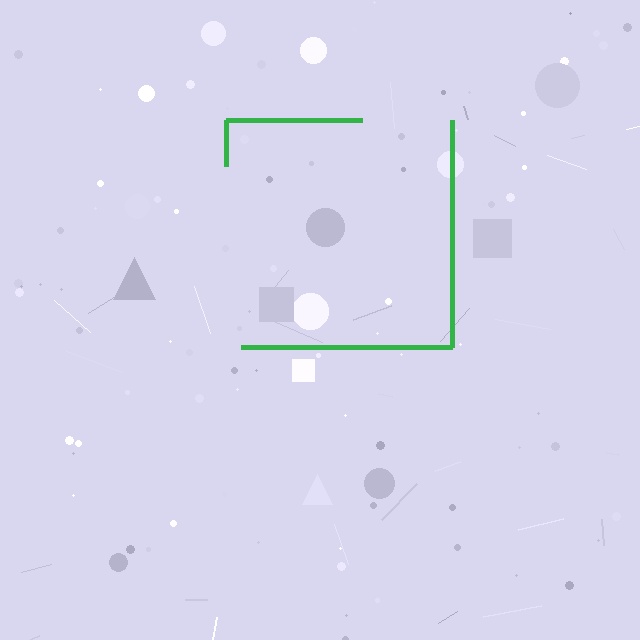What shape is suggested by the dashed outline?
The dashed outline suggests a square.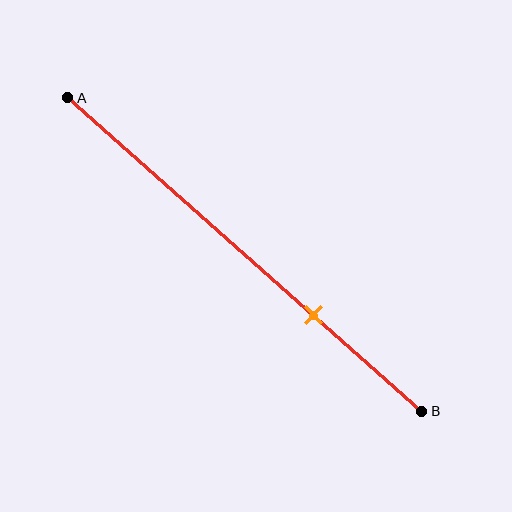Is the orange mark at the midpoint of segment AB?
No, the mark is at about 70% from A, not at the 50% midpoint.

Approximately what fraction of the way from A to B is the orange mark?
The orange mark is approximately 70% of the way from A to B.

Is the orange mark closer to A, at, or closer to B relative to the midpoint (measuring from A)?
The orange mark is closer to point B than the midpoint of segment AB.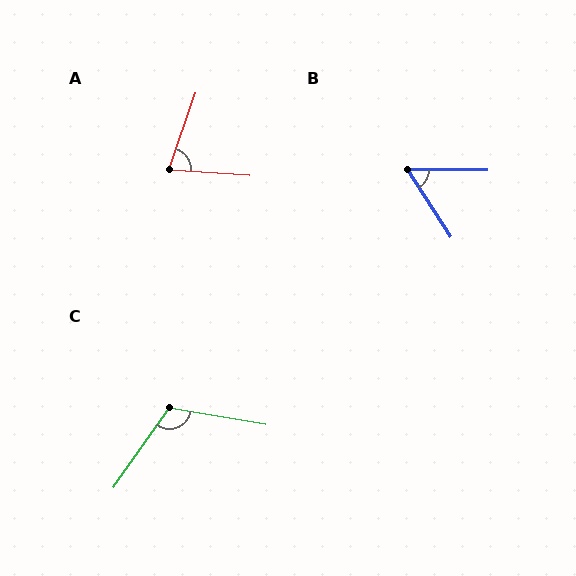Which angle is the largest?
C, at approximately 115 degrees.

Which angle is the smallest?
B, at approximately 57 degrees.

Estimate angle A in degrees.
Approximately 75 degrees.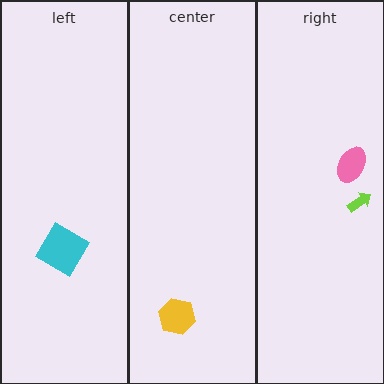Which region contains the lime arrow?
The right region.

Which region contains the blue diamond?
The left region.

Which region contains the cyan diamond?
The left region.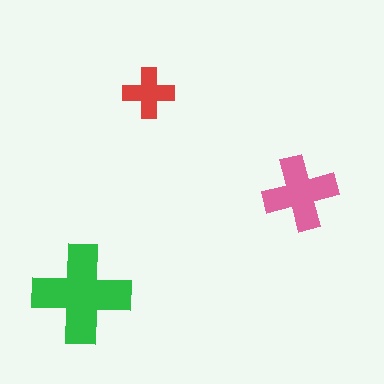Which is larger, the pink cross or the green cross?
The green one.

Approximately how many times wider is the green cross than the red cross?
About 2 times wider.